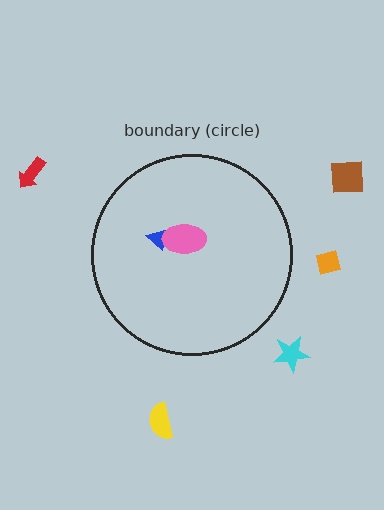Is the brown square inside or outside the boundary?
Outside.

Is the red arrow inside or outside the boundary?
Outside.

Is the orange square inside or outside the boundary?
Outside.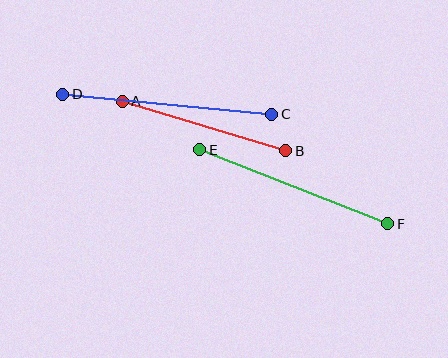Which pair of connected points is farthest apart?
Points C and D are farthest apart.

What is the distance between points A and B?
The distance is approximately 171 pixels.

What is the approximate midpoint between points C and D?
The midpoint is at approximately (167, 104) pixels.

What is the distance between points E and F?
The distance is approximately 202 pixels.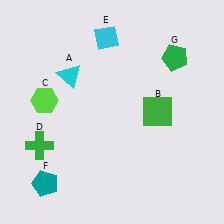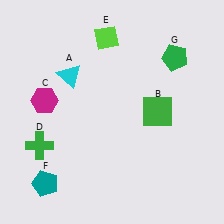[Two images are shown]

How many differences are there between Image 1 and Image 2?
There are 2 differences between the two images.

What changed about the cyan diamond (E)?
In Image 1, E is cyan. In Image 2, it changed to lime.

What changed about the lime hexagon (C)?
In Image 1, C is lime. In Image 2, it changed to magenta.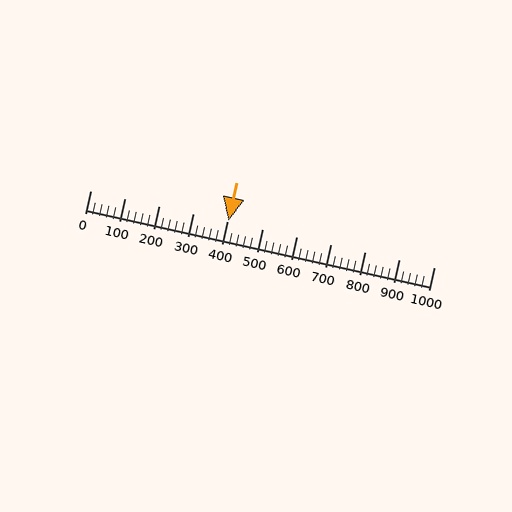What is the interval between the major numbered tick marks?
The major tick marks are spaced 100 units apart.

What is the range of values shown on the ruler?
The ruler shows values from 0 to 1000.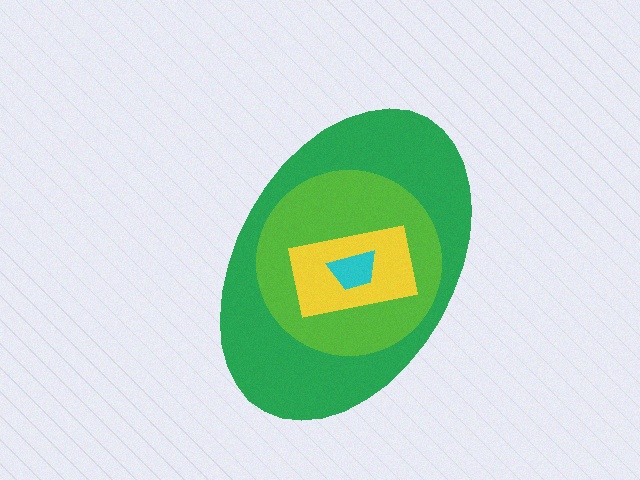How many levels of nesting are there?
4.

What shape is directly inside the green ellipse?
The lime circle.